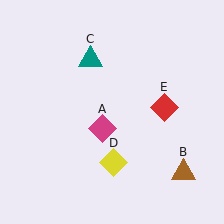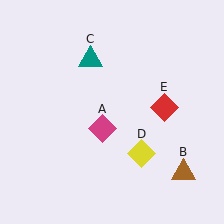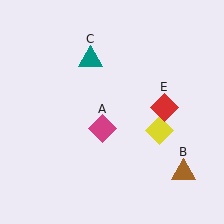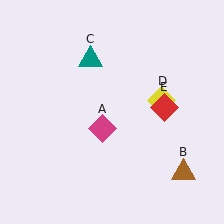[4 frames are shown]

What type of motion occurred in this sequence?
The yellow diamond (object D) rotated counterclockwise around the center of the scene.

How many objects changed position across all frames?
1 object changed position: yellow diamond (object D).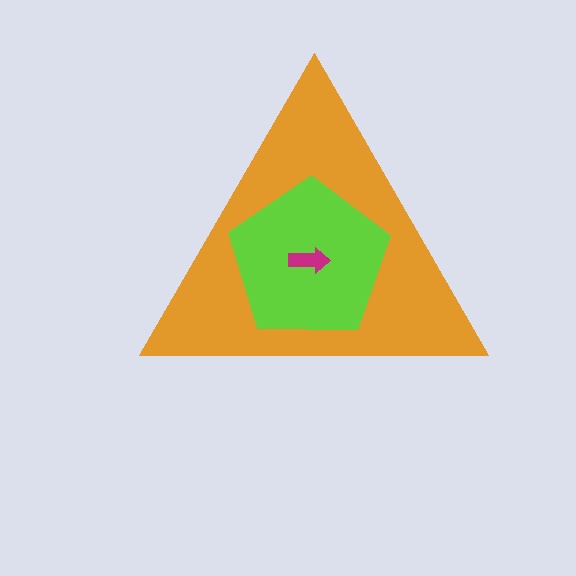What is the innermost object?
The magenta arrow.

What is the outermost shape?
The orange triangle.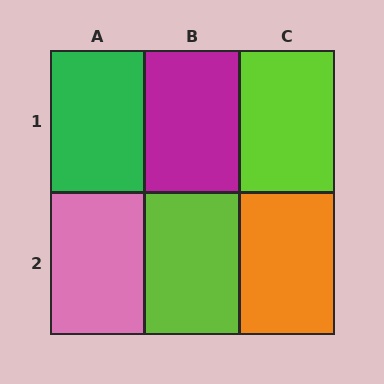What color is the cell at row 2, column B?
Lime.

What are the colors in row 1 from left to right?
Green, magenta, lime.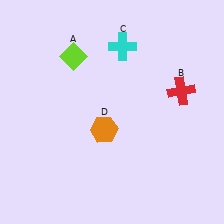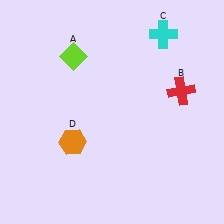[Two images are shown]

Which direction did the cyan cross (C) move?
The cyan cross (C) moved right.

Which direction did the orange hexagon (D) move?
The orange hexagon (D) moved left.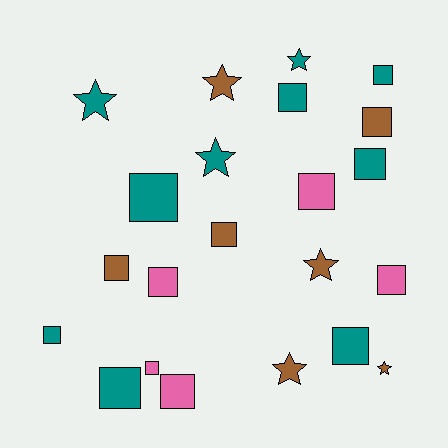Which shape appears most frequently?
Square, with 15 objects.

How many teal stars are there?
There are 3 teal stars.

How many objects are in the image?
There are 22 objects.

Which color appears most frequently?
Teal, with 10 objects.